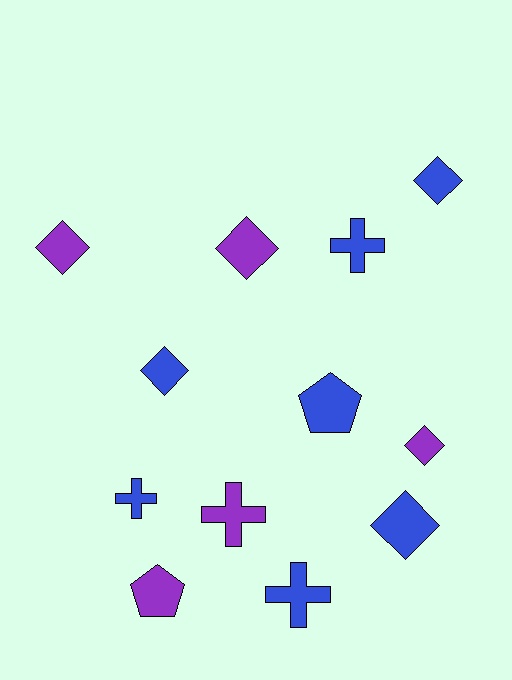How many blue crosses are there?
There are 3 blue crosses.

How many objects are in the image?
There are 12 objects.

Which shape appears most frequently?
Diamond, with 6 objects.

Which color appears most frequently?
Blue, with 7 objects.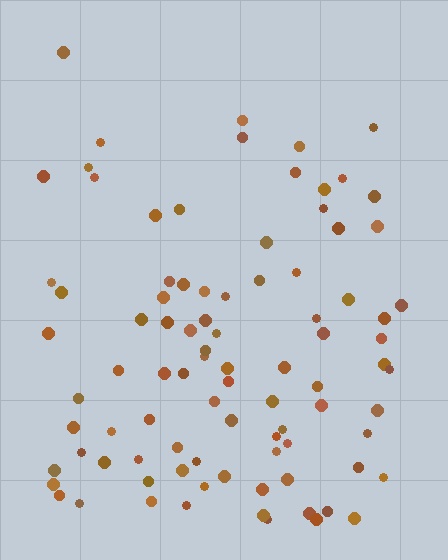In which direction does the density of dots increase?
From top to bottom, with the bottom side densest.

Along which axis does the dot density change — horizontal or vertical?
Vertical.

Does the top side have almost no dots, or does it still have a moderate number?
Still a moderate number, just noticeably fewer than the bottom.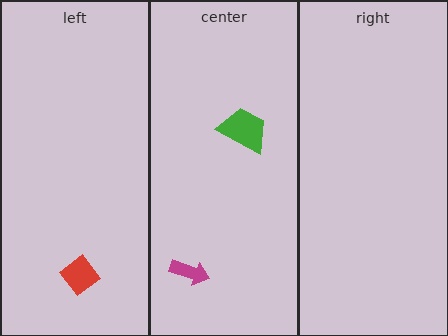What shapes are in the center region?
The green trapezoid, the magenta arrow.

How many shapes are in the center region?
2.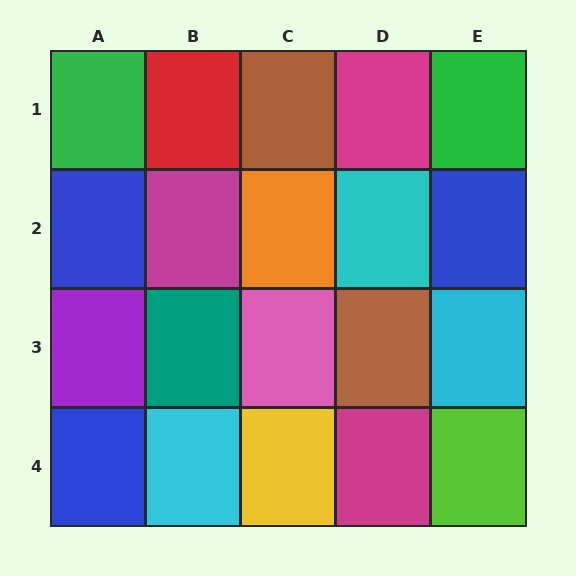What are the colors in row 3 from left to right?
Purple, teal, pink, brown, cyan.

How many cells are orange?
1 cell is orange.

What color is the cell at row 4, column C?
Yellow.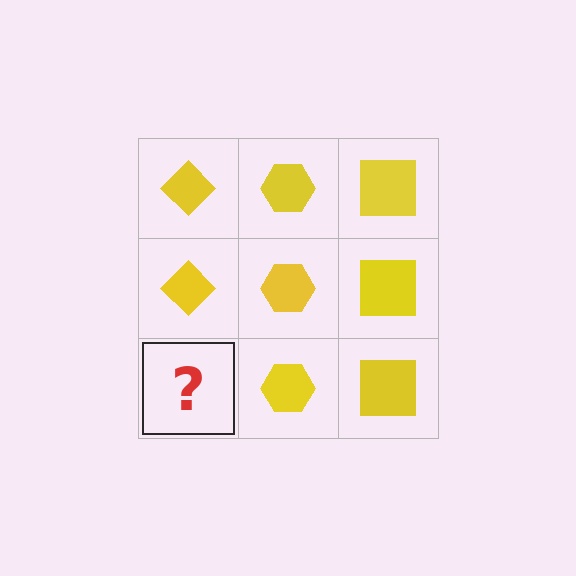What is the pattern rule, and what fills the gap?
The rule is that each column has a consistent shape. The gap should be filled with a yellow diamond.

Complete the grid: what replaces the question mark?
The question mark should be replaced with a yellow diamond.